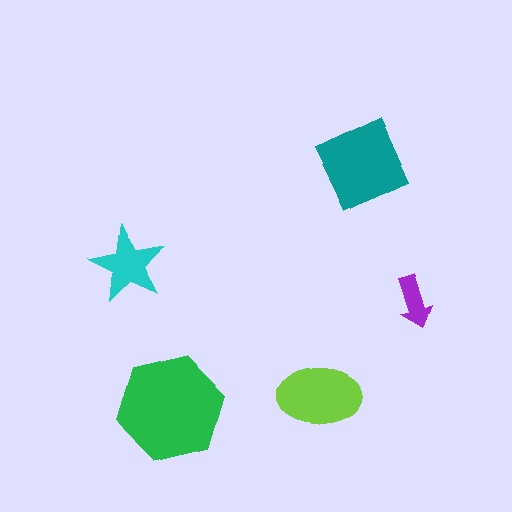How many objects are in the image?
There are 5 objects in the image.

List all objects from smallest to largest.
The purple arrow, the cyan star, the lime ellipse, the teal diamond, the green hexagon.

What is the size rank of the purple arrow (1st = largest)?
5th.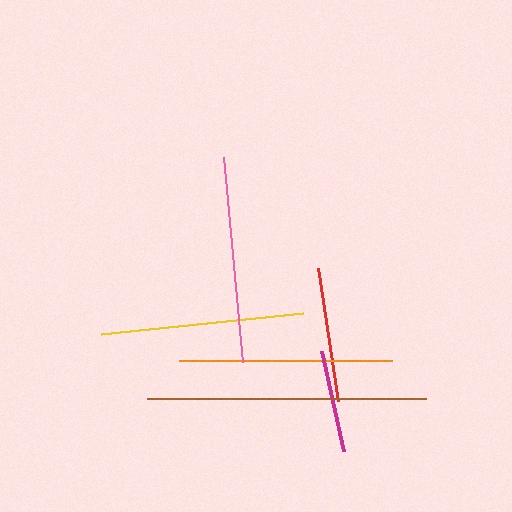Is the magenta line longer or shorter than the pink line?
The pink line is longer than the magenta line.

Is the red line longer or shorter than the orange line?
The orange line is longer than the red line.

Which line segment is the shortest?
The magenta line is the shortest at approximately 102 pixels.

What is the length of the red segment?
The red segment is approximately 134 pixels long.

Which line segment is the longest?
The brown line is the longest at approximately 279 pixels.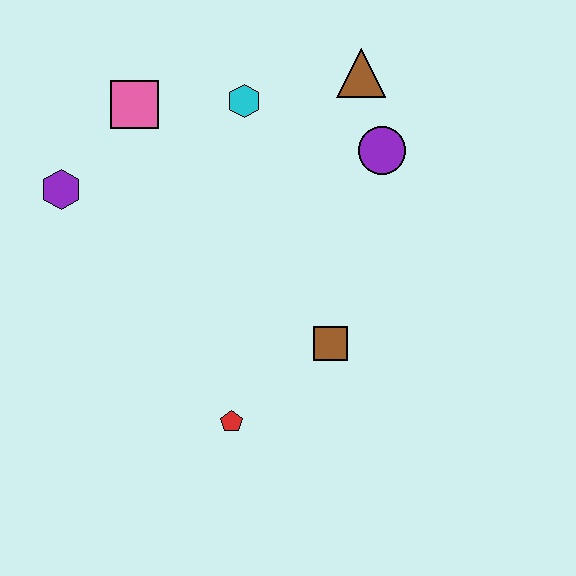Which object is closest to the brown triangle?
The purple circle is closest to the brown triangle.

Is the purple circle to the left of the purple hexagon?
No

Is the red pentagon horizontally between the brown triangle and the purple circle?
No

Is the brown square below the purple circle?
Yes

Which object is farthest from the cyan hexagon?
The red pentagon is farthest from the cyan hexagon.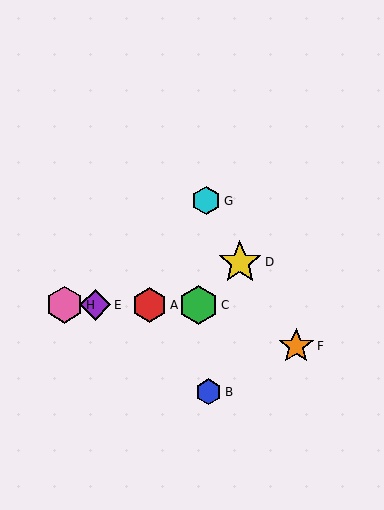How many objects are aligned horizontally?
4 objects (A, C, E, H) are aligned horizontally.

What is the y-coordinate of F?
Object F is at y≈346.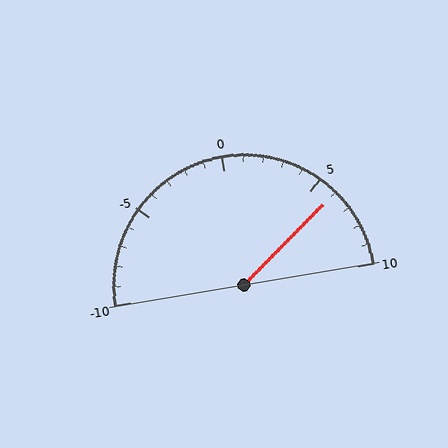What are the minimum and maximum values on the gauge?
The gauge ranges from -10 to 10.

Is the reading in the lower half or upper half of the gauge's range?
The reading is in the upper half of the range (-10 to 10).